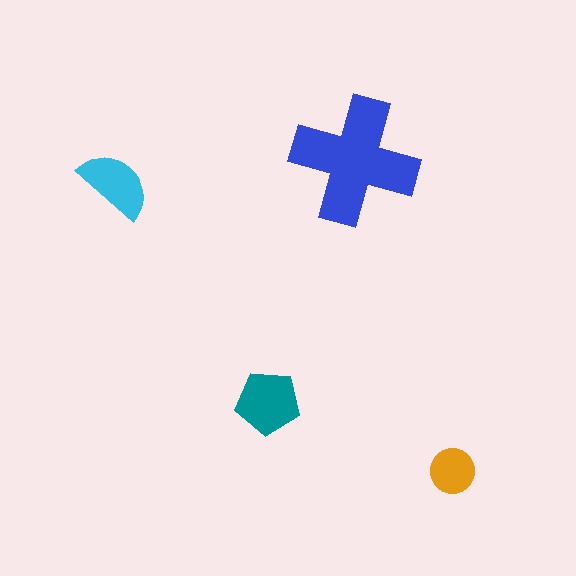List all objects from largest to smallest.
The blue cross, the teal pentagon, the cyan semicircle, the orange circle.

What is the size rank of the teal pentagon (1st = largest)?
2nd.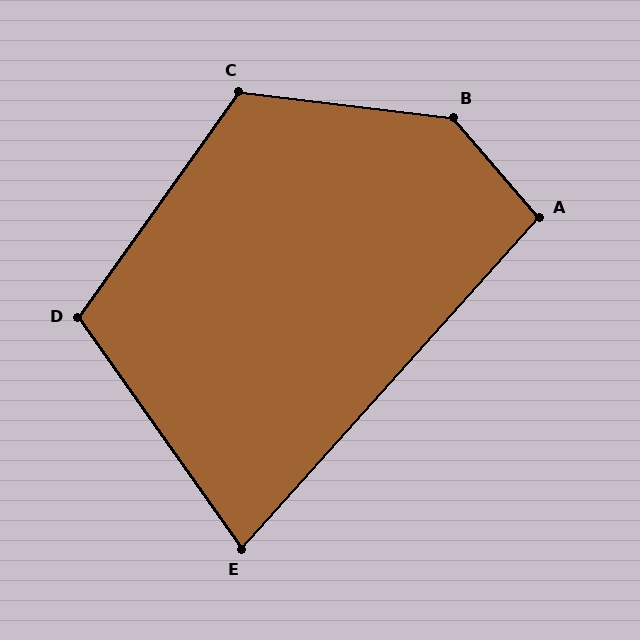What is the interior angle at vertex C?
Approximately 119 degrees (obtuse).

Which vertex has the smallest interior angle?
E, at approximately 77 degrees.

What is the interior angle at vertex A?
Approximately 97 degrees (obtuse).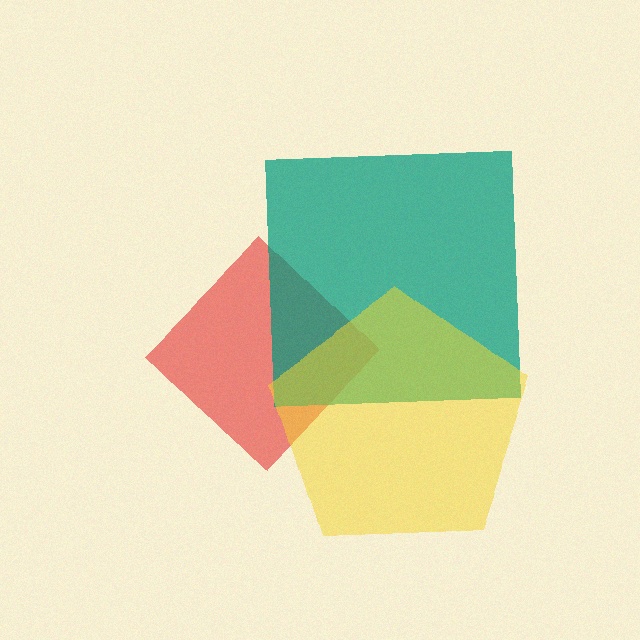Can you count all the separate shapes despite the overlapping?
Yes, there are 3 separate shapes.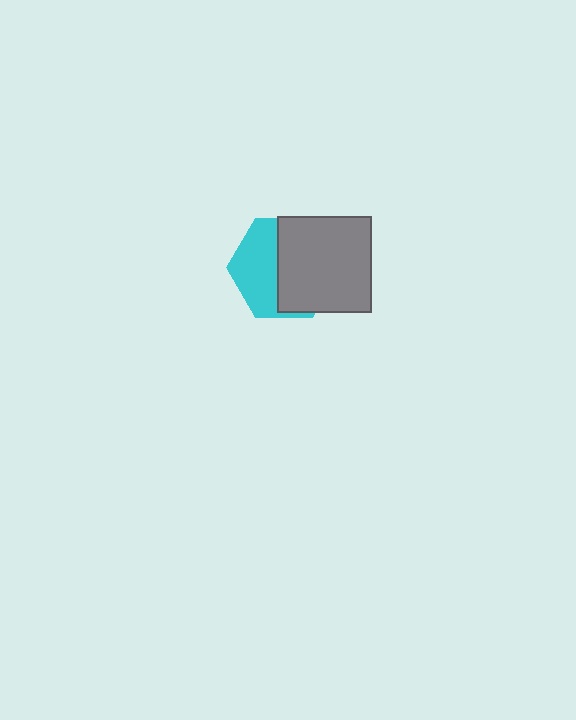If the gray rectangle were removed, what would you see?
You would see the complete cyan hexagon.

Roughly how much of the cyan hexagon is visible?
A small part of it is visible (roughly 44%).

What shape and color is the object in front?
The object in front is a gray rectangle.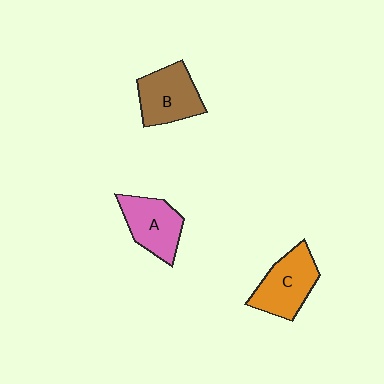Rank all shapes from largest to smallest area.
From largest to smallest: C (orange), B (brown), A (pink).